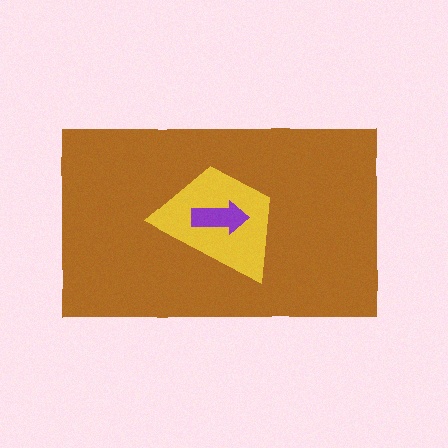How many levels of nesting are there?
3.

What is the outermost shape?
The brown rectangle.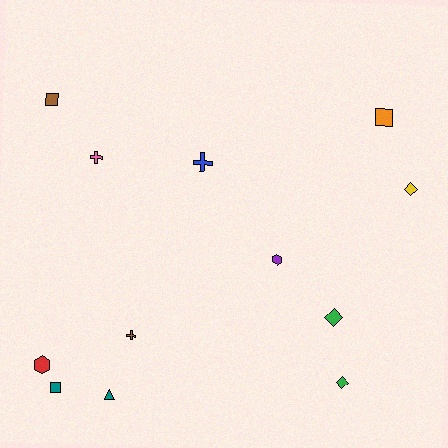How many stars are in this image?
There are no stars.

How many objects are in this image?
There are 12 objects.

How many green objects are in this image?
There are 2 green objects.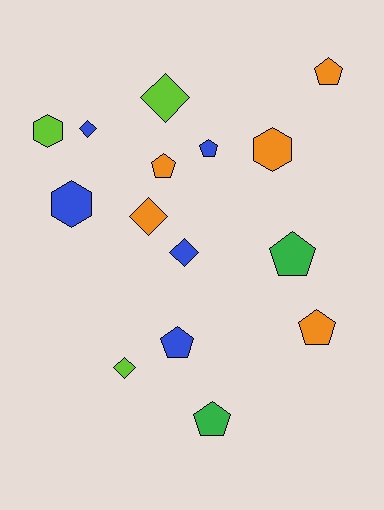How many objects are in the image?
There are 15 objects.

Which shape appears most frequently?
Pentagon, with 7 objects.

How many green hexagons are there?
There are no green hexagons.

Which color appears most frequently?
Orange, with 5 objects.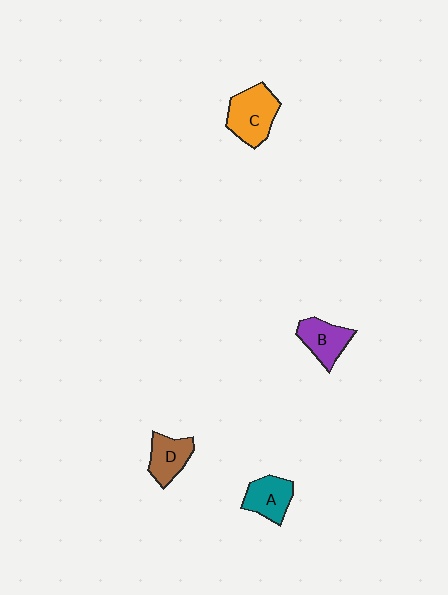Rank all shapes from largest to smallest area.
From largest to smallest: C (orange), A (teal), B (purple), D (brown).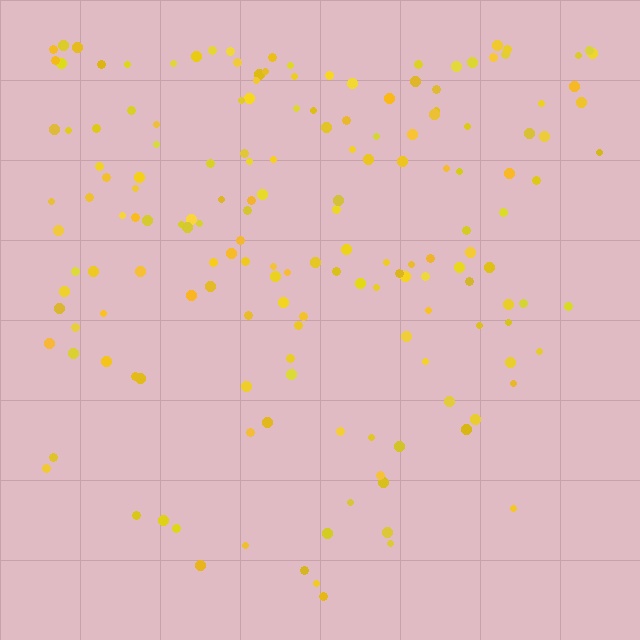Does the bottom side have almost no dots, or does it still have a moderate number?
Still a moderate number, just noticeably fewer than the top.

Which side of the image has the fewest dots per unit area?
The bottom.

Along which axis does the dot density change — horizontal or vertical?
Vertical.